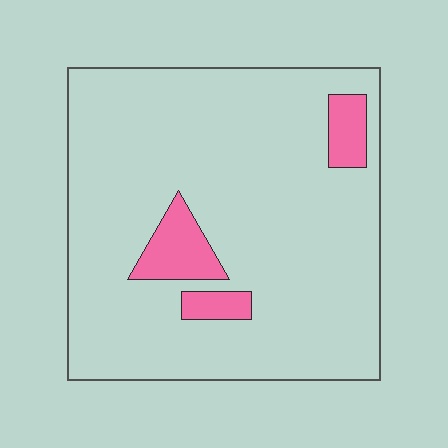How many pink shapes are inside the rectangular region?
3.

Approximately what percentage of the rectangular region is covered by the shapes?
Approximately 10%.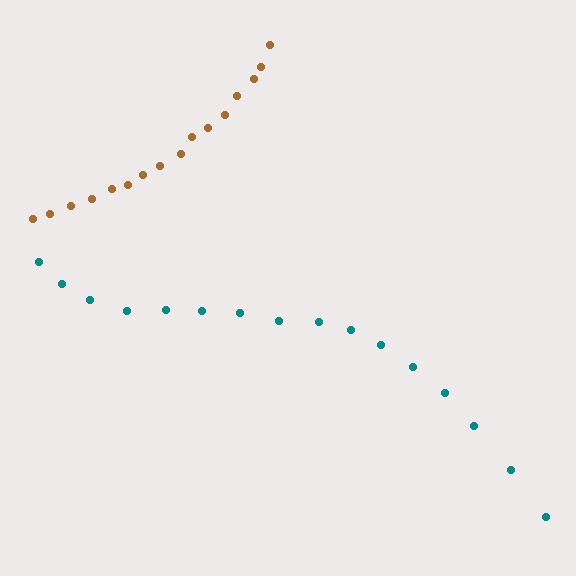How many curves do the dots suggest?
There are 2 distinct paths.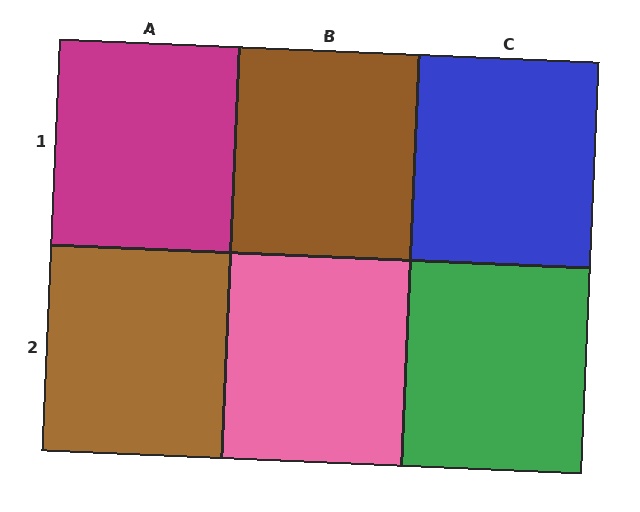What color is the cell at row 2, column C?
Green.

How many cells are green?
1 cell is green.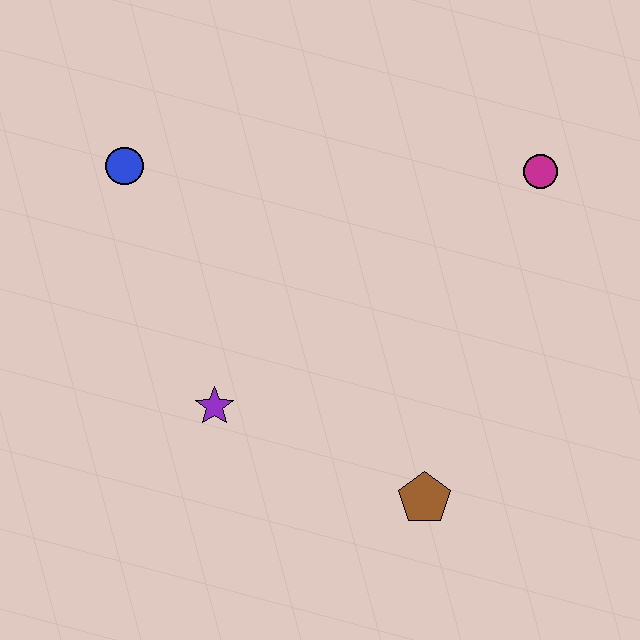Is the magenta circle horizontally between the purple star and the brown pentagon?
No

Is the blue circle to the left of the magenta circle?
Yes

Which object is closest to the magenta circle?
The brown pentagon is closest to the magenta circle.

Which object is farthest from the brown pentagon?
The blue circle is farthest from the brown pentagon.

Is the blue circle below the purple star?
No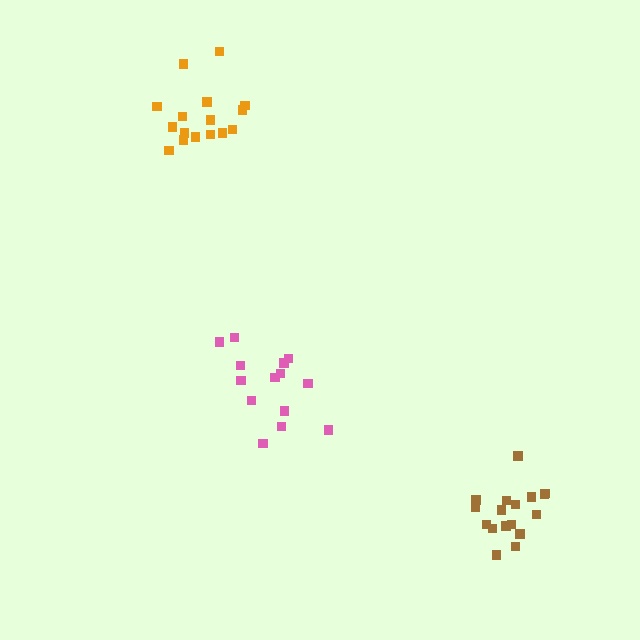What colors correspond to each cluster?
The clusters are colored: orange, pink, brown.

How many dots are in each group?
Group 1: 16 dots, Group 2: 14 dots, Group 3: 17 dots (47 total).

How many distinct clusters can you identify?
There are 3 distinct clusters.